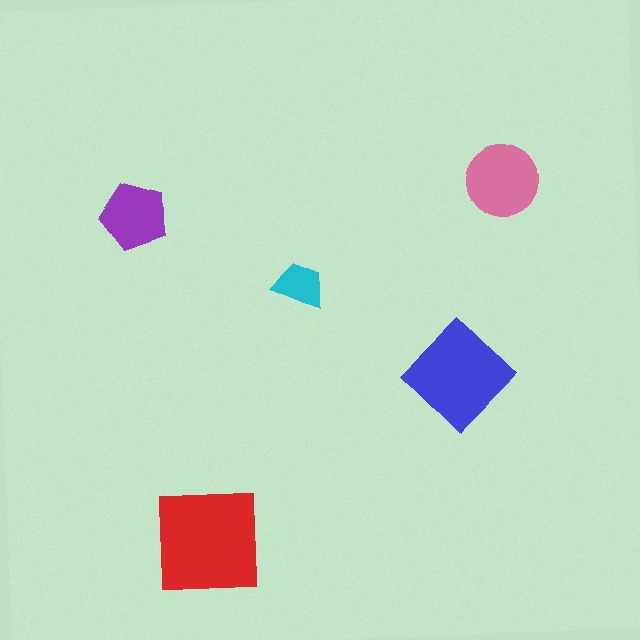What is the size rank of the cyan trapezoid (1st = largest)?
5th.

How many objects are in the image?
There are 5 objects in the image.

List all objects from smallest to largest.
The cyan trapezoid, the purple pentagon, the pink circle, the blue diamond, the red square.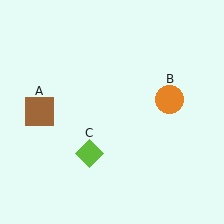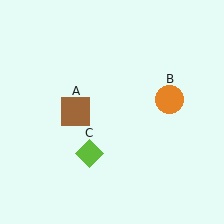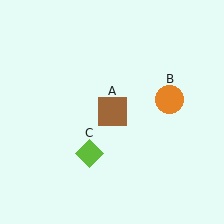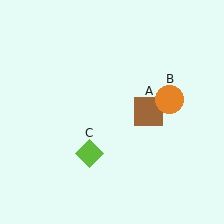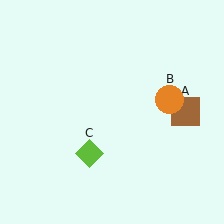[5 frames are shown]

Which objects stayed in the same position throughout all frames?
Orange circle (object B) and lime diamond (object C) remained stationary.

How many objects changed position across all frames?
1 object changed position: brown square (object A).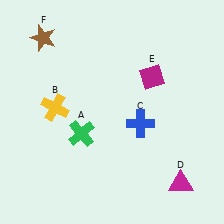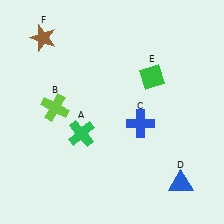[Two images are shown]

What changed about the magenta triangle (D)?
In Image 1, D is magenta. In Image 2, it changed to blue.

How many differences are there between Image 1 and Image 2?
There are 3 differences between the two images.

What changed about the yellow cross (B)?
In Image 1, B is yellow. In Image 2, it changed to lime.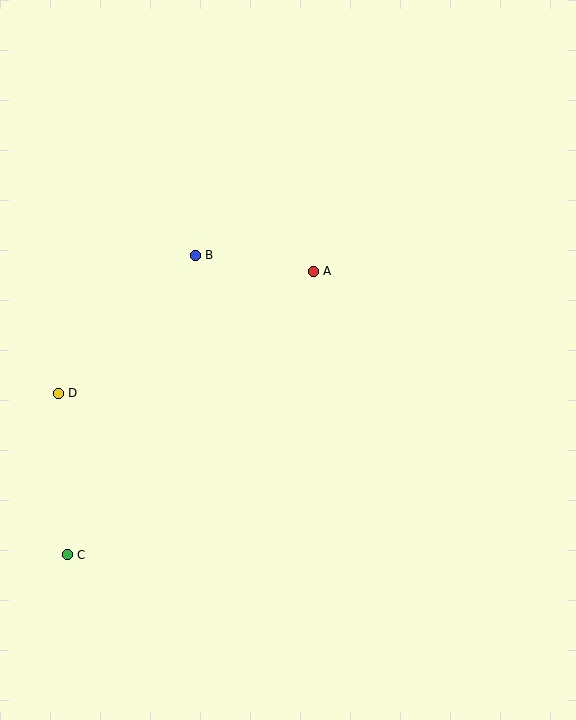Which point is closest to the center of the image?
Point A at (313, 271) is closest to the center.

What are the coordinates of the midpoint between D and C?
The midpoint between D and C is at (63, 474).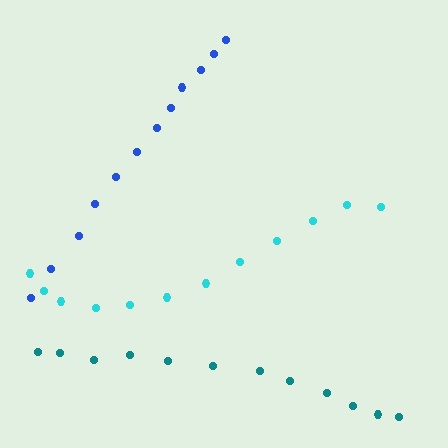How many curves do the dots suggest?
There are 3 distinct paths.